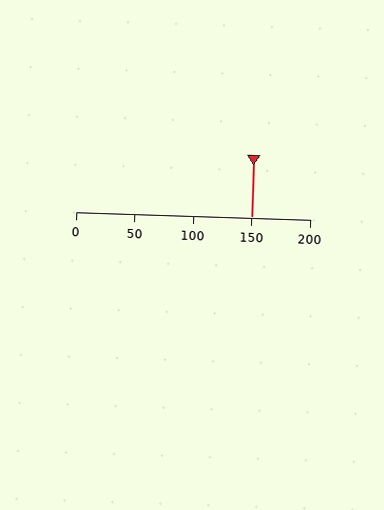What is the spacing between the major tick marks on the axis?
The major ticks are spaced 50 apart.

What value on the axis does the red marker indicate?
The marker indicates approximately 150.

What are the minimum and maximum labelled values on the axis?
The axis runs from 0 to 200.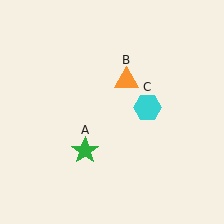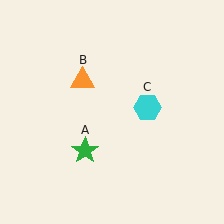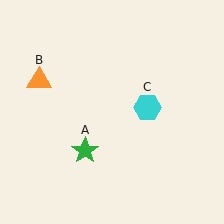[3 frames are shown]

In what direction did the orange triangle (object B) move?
The orange triangle (object B) moved left.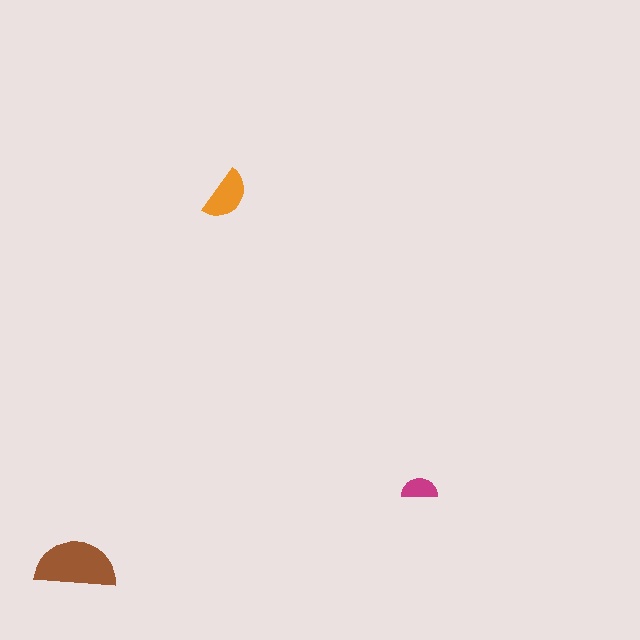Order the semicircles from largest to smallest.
the brown one, the orange one, the magenta one.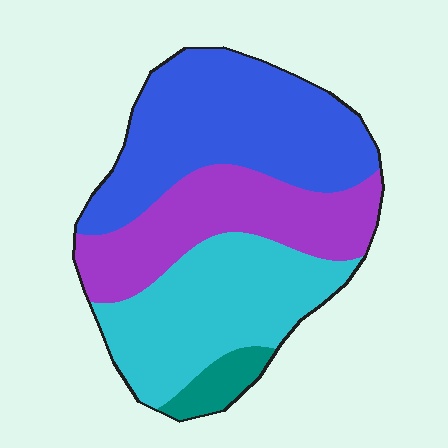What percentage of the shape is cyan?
Cyan covers roughly 30% of the shape.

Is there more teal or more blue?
Blue.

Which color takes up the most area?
Blue, at roughly 35%.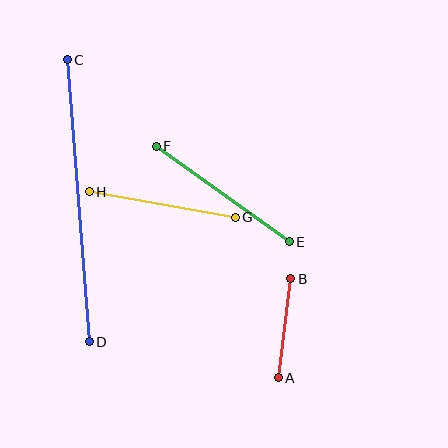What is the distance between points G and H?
The distance is approximately 148 pixels.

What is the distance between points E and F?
The distance is approximately 164 pixels.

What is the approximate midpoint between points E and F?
The midpoint is at approximately (223, 194) pixels.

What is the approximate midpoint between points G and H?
The midpoint is at approximately (162, 205) pixels.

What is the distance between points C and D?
The distance is approximately 283 pixels.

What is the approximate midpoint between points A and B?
The midpoint is at approximately (285, 328) pixels.